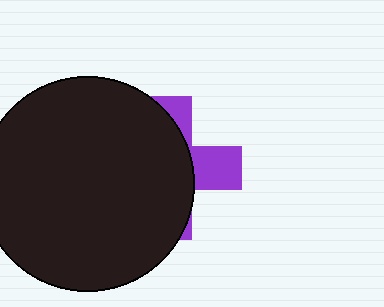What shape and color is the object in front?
The object in front is a black circle.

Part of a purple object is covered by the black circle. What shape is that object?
It is a cross.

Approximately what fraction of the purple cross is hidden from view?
Roughly 70% of the purple cross is hidden behind the black circle.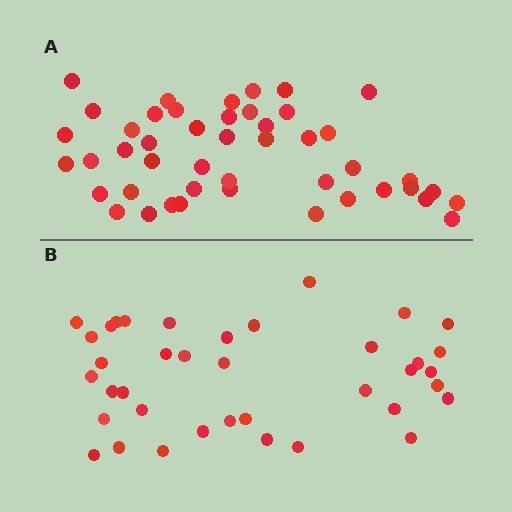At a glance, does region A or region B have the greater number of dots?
Region A (the top region) has more dots.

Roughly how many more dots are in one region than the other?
Region A has roughly 8 or so more dots than region B.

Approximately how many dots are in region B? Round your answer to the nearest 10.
About 40 dots. (The exact count is 38, which rounds to 40.)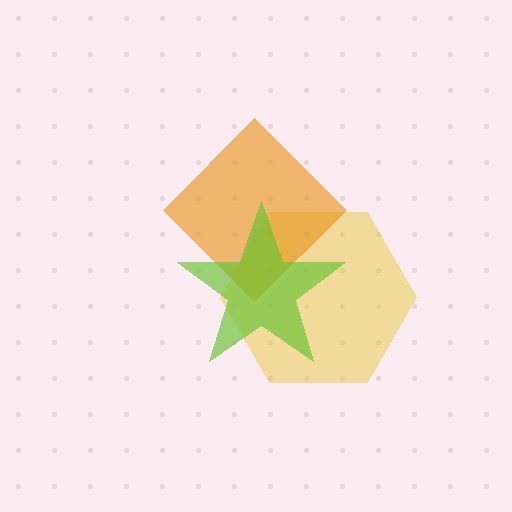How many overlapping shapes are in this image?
There are 3 overlapping shapes in the image.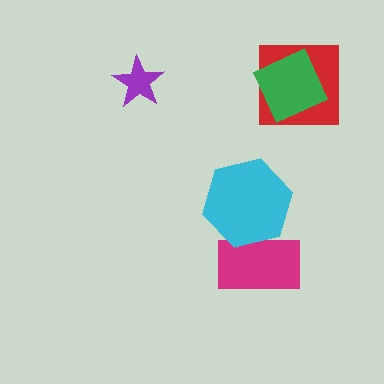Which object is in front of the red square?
The green diamond is in front of the red square.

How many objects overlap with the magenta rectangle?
1 object overlaps with the magenta rectangle.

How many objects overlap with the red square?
1 object overlaps with the red square.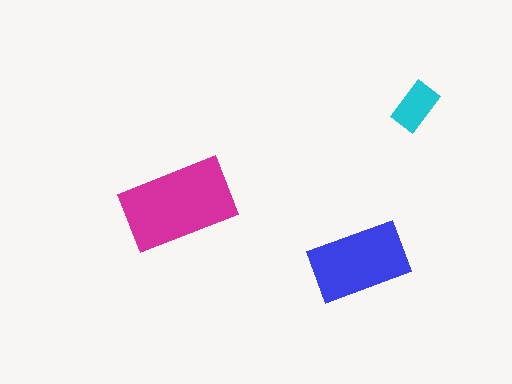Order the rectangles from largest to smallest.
the magenta one, the blue one, the cyan one.